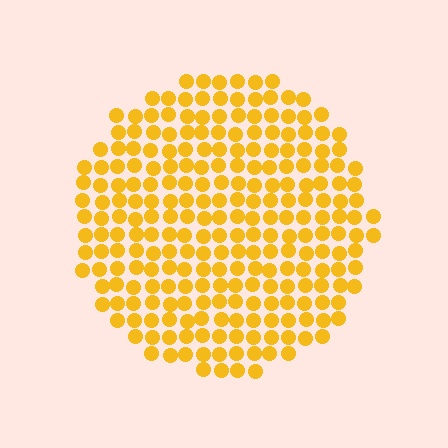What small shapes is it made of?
It is made of small circles.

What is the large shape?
The large shape is a circle.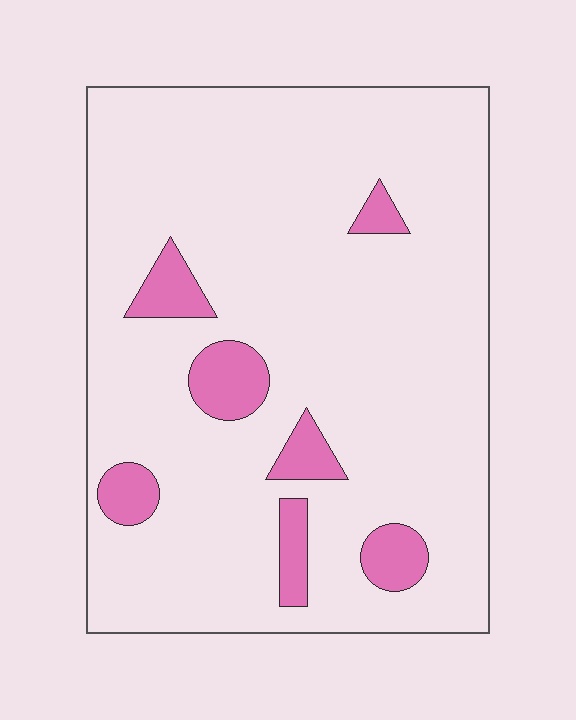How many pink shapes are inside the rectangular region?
7.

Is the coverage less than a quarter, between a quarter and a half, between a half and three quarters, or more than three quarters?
Less than a quarter.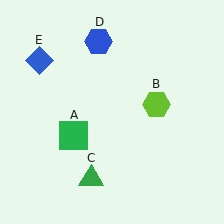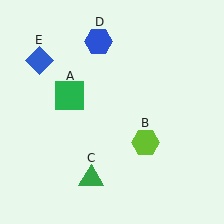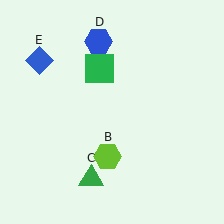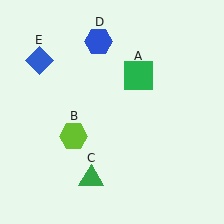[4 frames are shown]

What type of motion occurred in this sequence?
The green square (object A), lime hexagon (object B) rotated clockwise around the center of the scene.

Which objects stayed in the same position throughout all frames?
Green triangle (object C) and blue hexagon (object D) and blue diamond (object E) remained stationary.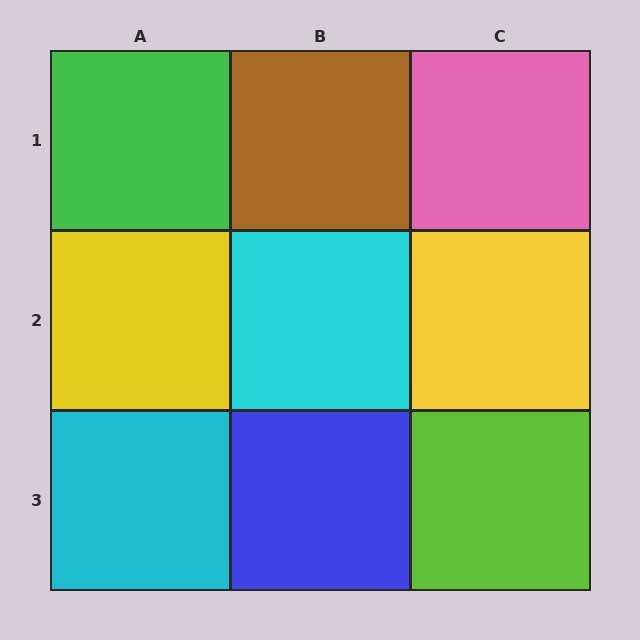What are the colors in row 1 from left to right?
Green, brown, pink.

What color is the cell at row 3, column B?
Blue.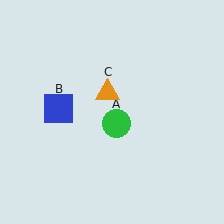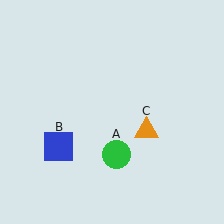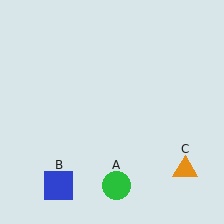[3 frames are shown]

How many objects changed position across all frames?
3 objects changed position: green circle (object A), blue square (object B), orange triangle (object C).